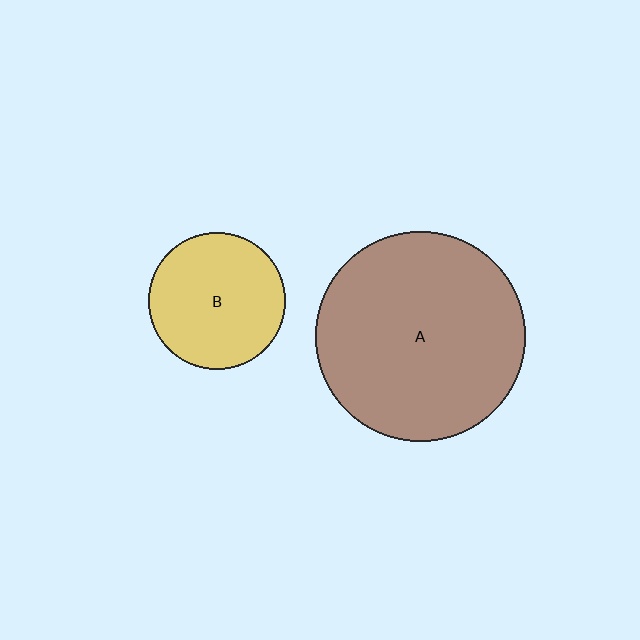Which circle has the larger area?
Circle A (brown).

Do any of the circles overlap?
No, none of the circles overlap.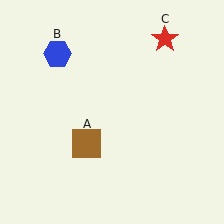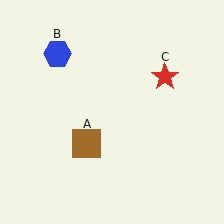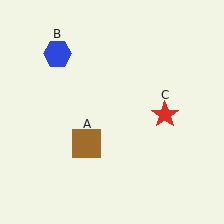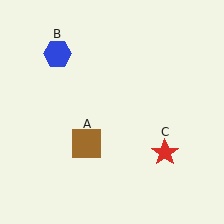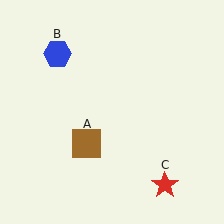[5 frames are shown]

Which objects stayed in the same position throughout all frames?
Brown square (object A) and blue hexagon (object B) remained stationary.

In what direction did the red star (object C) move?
The red star (object C) moved down.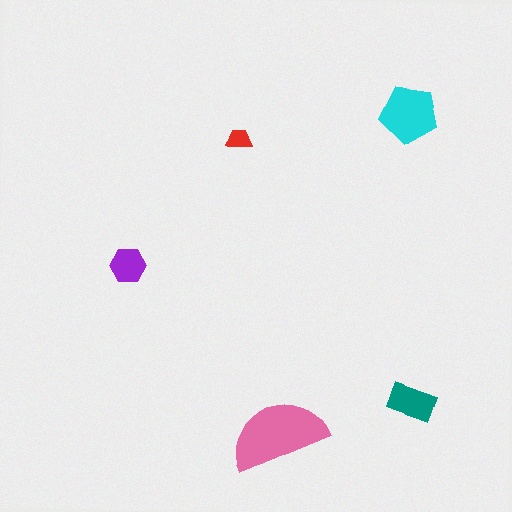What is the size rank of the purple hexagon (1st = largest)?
4th.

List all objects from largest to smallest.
The pink semicircle, the cyan pentagon, the teal rectangle, the purple hexagon, the red trapezoid.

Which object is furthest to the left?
The purple hexagon is leftmost.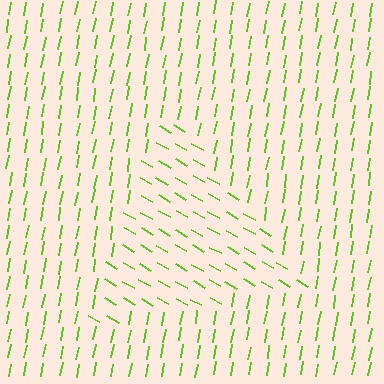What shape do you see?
I see a triangle.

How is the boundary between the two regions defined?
The boundary is defined purely by a change in line orientation (approximately 71 degrees difference). All lines are the same color and thickness.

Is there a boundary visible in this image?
Yes, there is a texture boundary formed by a change in line orientation.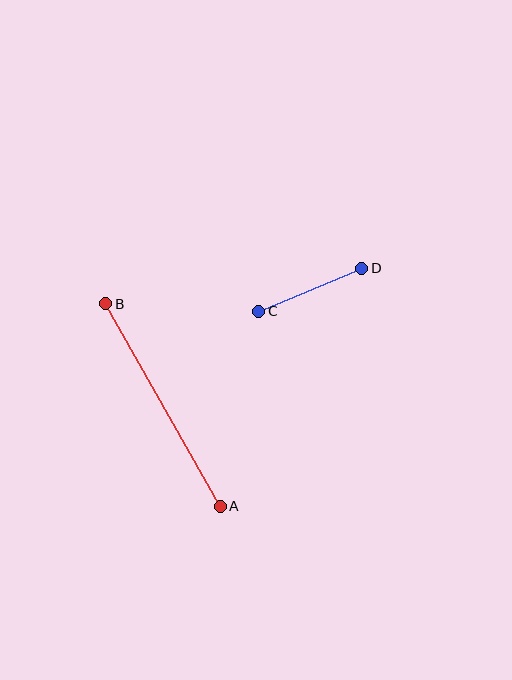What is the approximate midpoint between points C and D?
The midpoint is at approximately (310, 290) pixels.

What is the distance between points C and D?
The distance is approximately 112 pixels.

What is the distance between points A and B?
The distance is approximately 232 pixels.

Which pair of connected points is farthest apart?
Points A and B are farthest apart.